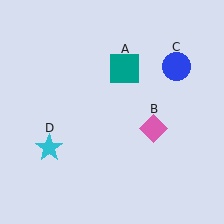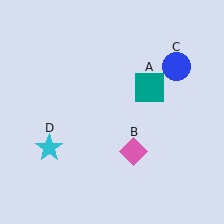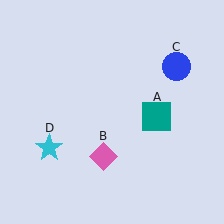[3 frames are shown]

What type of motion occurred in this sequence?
The teal square (object A), pink diamond (object B) rotated clockwise around the center of the scene.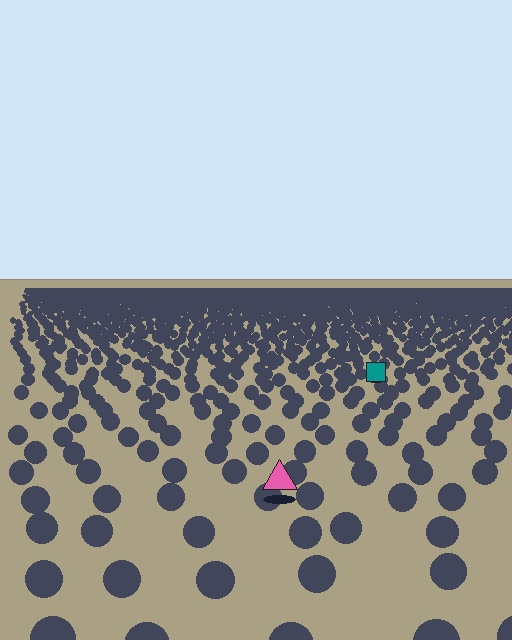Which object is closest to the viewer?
The pink triangle is closest. The texture marks near it are larger and more spread out.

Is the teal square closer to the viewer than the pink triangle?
No. The pink triangle is closer — you can tell from the texture gradient: the ground texture is coarser near it.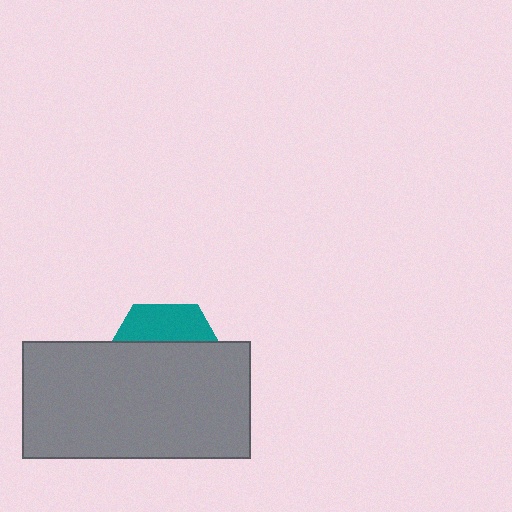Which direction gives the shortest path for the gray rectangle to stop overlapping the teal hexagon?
Moving down gives the shortest separation.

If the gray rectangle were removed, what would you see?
You would see the complete teal hexagon.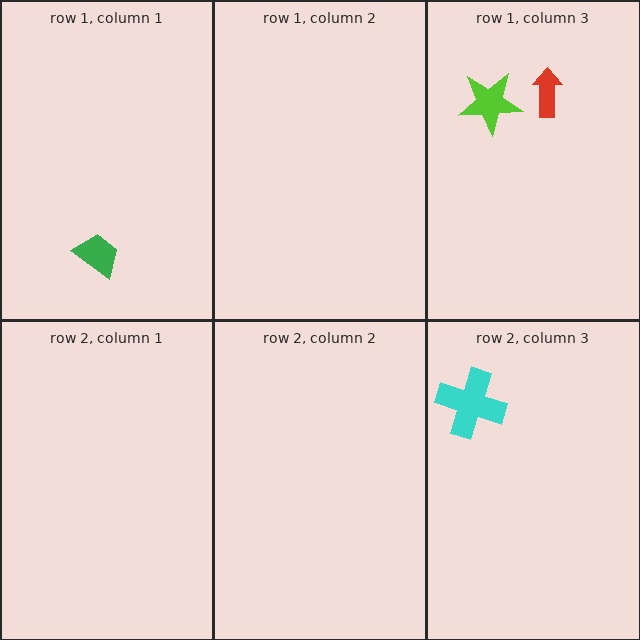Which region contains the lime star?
The row 1, column 3 region.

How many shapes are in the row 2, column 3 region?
1.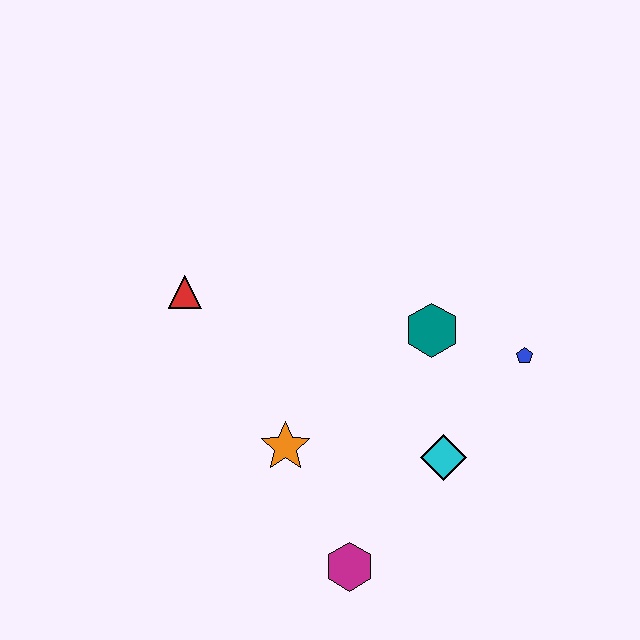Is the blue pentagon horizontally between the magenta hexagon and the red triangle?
No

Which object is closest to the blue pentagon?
The teal hexagon is closest to the blue pentagon.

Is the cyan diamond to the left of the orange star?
No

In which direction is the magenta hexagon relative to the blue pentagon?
The magenta hexagon is below the blue pentagon.